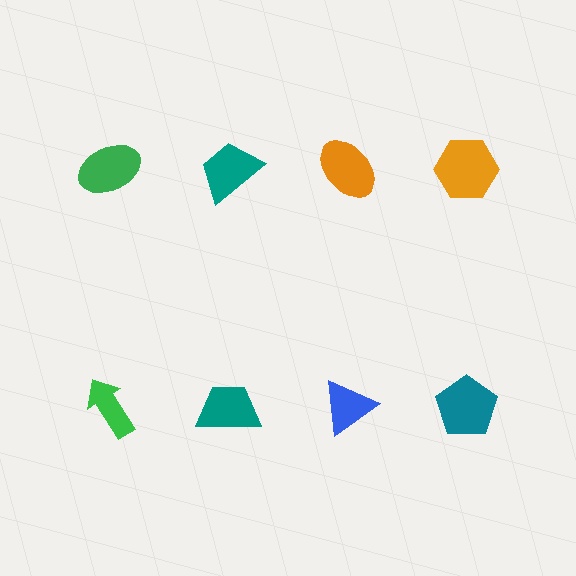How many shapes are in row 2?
4 shapes.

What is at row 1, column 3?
An orange ellipse.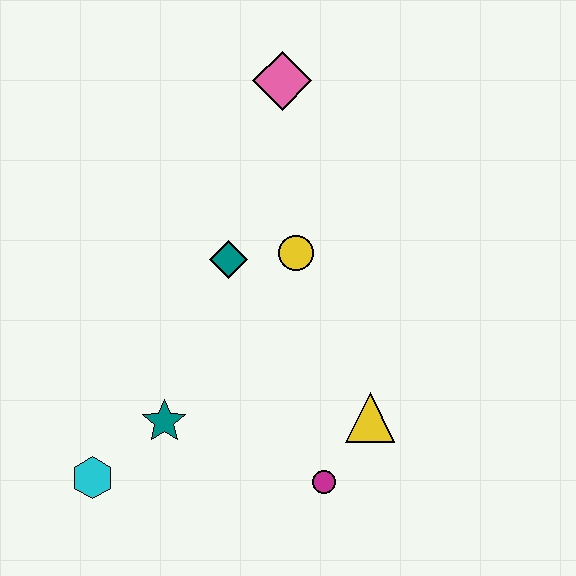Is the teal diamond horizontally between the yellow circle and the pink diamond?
No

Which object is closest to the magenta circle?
The yellow triangle is closest to the magenta circle.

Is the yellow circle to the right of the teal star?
Yes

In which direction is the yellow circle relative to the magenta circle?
The yellow circle is above the magenta circle.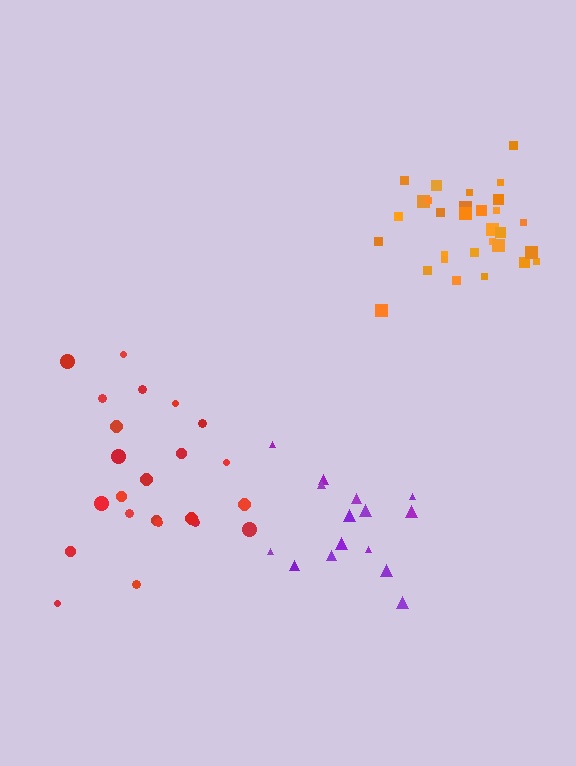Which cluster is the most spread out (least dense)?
Red.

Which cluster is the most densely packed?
Orange.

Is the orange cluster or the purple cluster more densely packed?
Orange.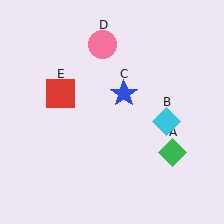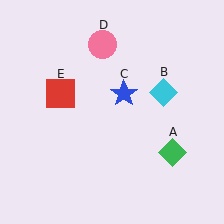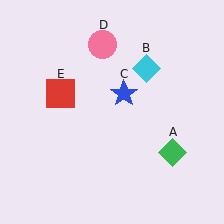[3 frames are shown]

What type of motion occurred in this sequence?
The cyan diamond (object B) rotated counterclockwise around the center of the scene.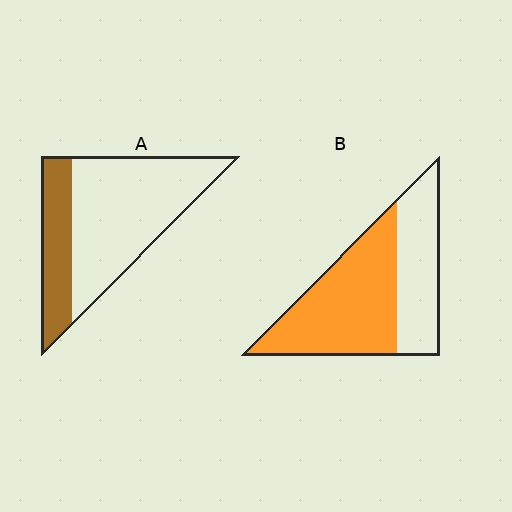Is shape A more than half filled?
No.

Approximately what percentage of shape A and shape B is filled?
A is approximately 30% and B is approximately 60%.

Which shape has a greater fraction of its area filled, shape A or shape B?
Shape B.